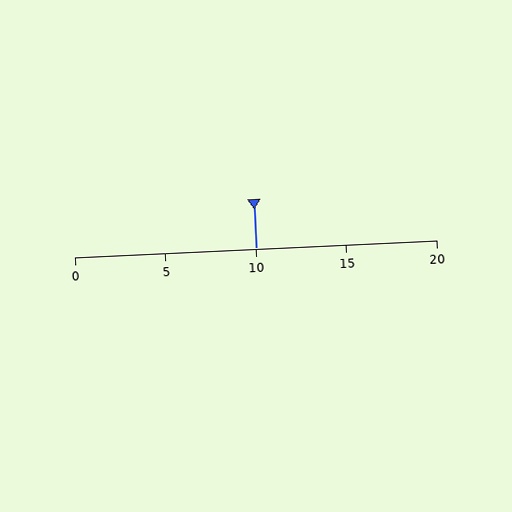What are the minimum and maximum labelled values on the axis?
The axis runs from 0 to 20.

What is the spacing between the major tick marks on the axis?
The major ticks are spaced 5 apart.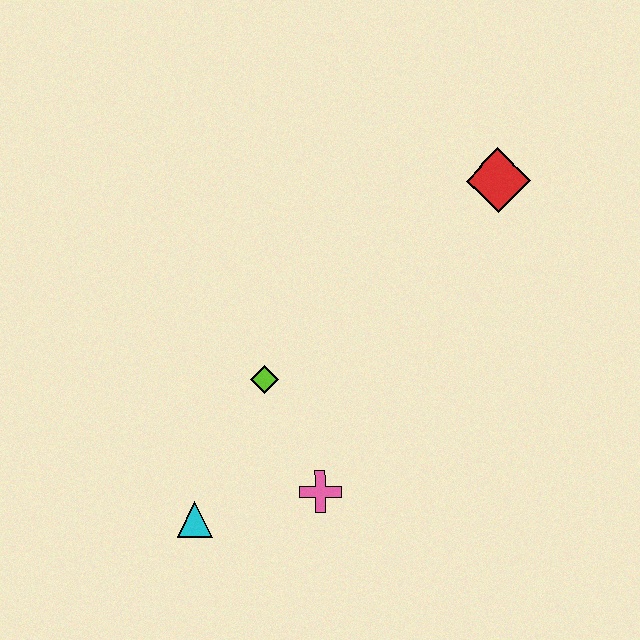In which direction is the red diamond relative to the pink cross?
The red diamond is above the pink cross.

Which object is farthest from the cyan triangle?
The red diamond is farthest from the cyan triangle.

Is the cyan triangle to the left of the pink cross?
Yes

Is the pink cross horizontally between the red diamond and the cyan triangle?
Yes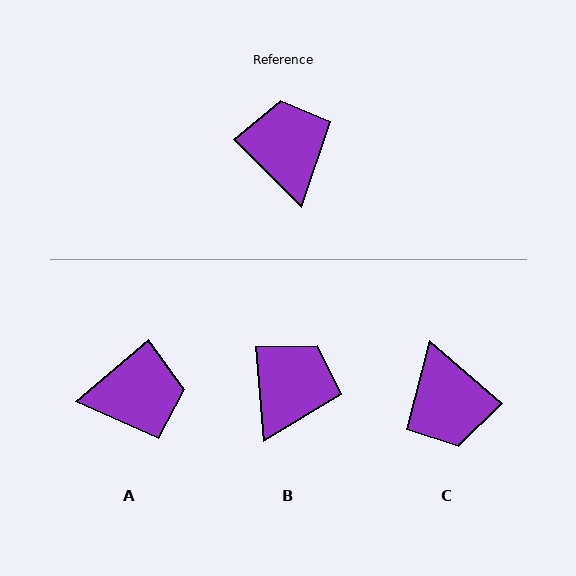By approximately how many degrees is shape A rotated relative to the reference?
Approximately 95 degrees clockwise.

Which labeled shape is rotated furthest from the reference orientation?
C, about 176 degrees away.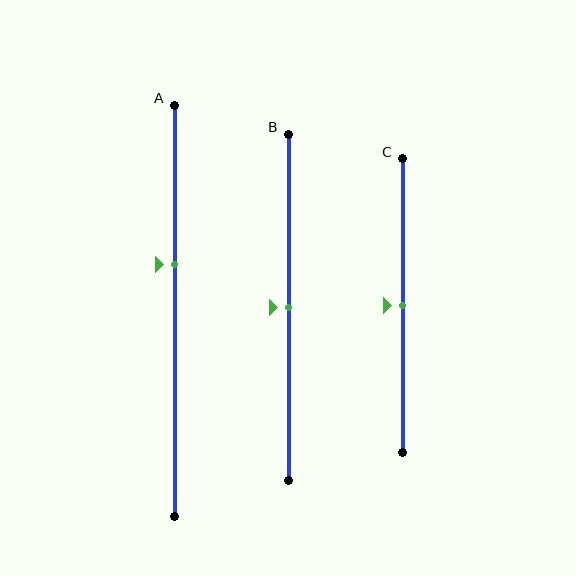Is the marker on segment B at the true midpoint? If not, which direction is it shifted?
Yes, the marker on segment B is at the true midpoint.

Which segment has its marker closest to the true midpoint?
Segment B has its marker closest to the true midpoint.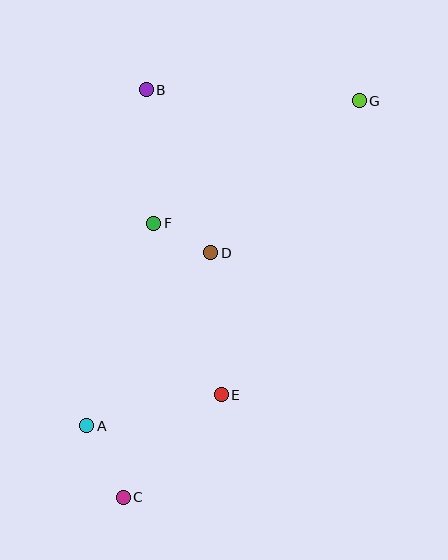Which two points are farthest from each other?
Points C and G are farthest from each other.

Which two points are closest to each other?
Points D and F are closest to each other.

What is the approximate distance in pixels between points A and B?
The distance between A and B is approximately 341 pixels.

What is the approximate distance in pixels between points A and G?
The distance between A and G is approximately 424 pixels.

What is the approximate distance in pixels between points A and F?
The distance between A and F is approximately 213 pixels.